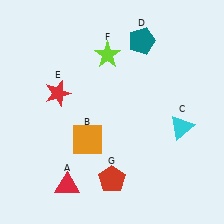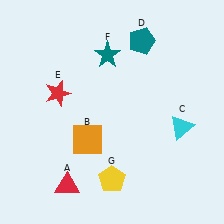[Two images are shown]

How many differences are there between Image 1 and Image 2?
There are 2 differences between the two images.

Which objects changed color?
F changed from lime to teal. G changed from red to yellow.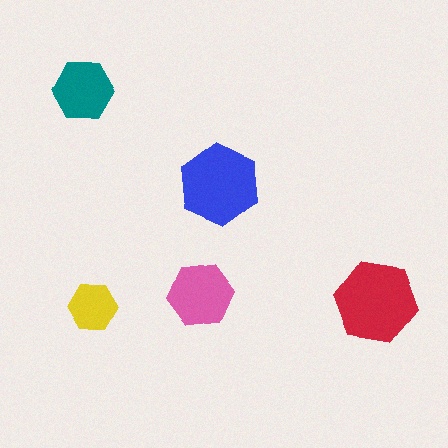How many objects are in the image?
There are 5 objects in the image.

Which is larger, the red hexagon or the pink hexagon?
The red one.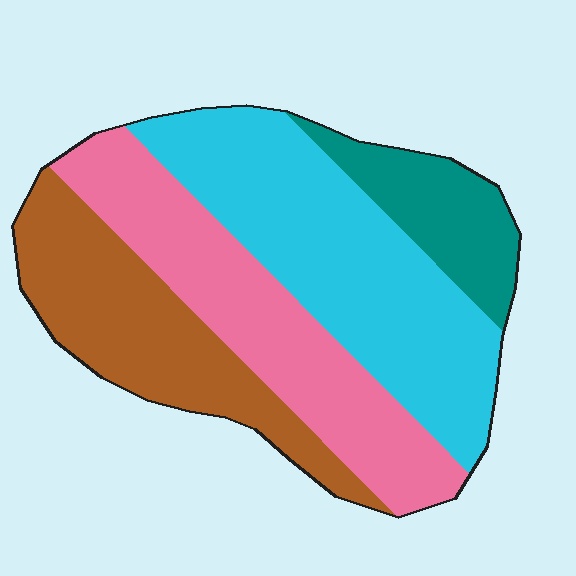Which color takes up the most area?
Cyan, at roughly 35%.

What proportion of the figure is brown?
Brown takes up less than a quarter of the figure.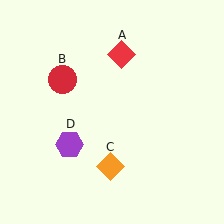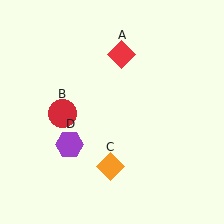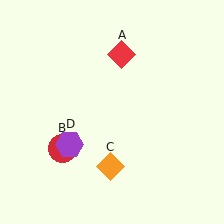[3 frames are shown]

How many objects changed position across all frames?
1 object changed position: red circle (object B).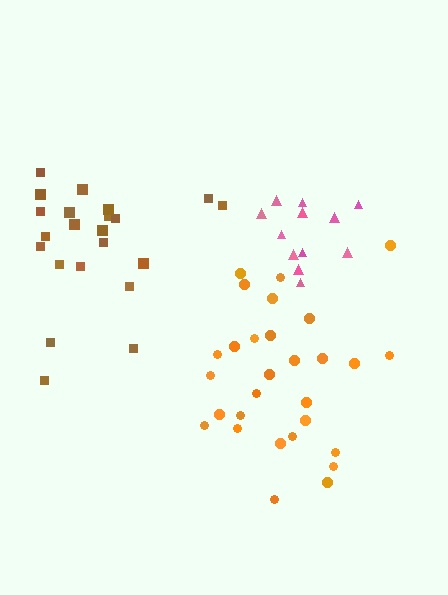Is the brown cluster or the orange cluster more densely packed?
Orange.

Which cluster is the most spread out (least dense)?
Pink.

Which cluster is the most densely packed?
Orange.